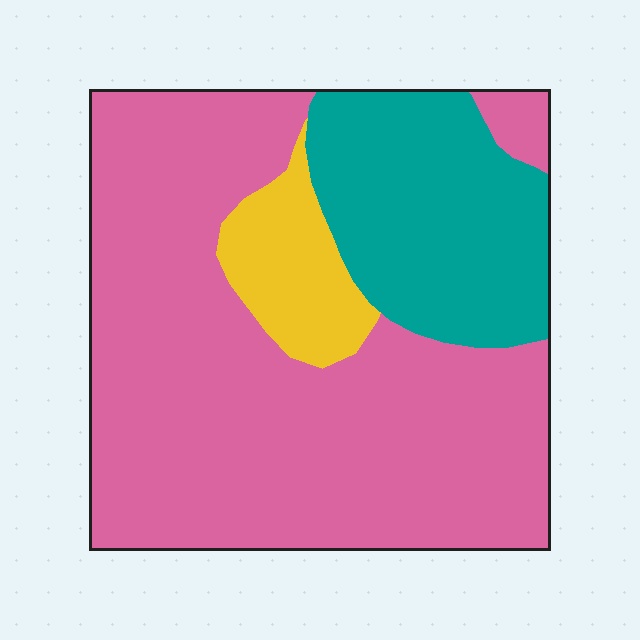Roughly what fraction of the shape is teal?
Teal takes up about one quarter (1/4) of the shape.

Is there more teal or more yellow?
Teal.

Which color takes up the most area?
Pink, at roughly 65%.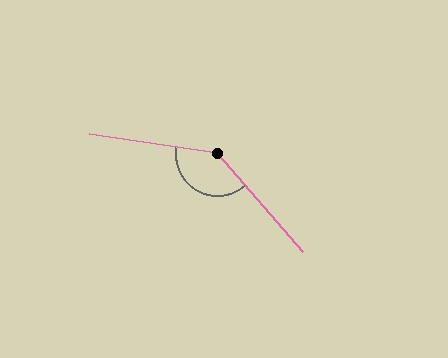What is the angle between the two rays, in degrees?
Approximately 140 degrees.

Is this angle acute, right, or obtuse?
It is obtuse.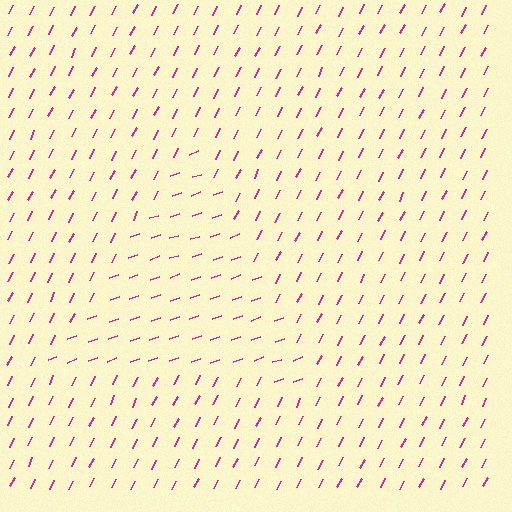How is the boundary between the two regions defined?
The boundary is defined purely by a change in line orientation (approximately 45 degrees difference). All lines are the same color and thickness.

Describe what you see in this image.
The image is filled with small magenta line segments. A triangle region in the image has lines oriented differently from the surrounding lines, creating a visible texture boundary.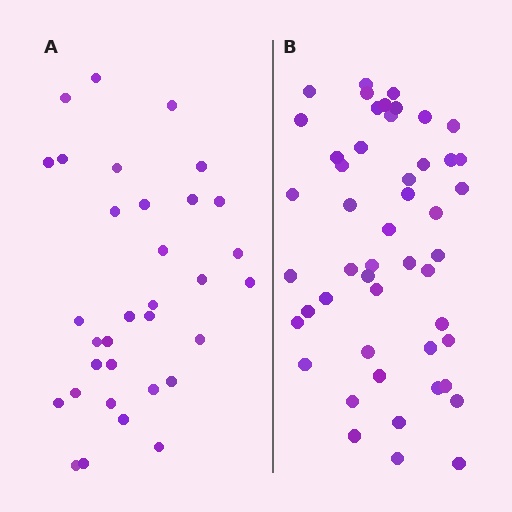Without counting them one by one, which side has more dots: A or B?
Region B (the right region) has more dots.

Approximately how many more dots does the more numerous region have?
Region B has approximately 15 more dots than region A.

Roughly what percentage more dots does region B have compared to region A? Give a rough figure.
About 50% more.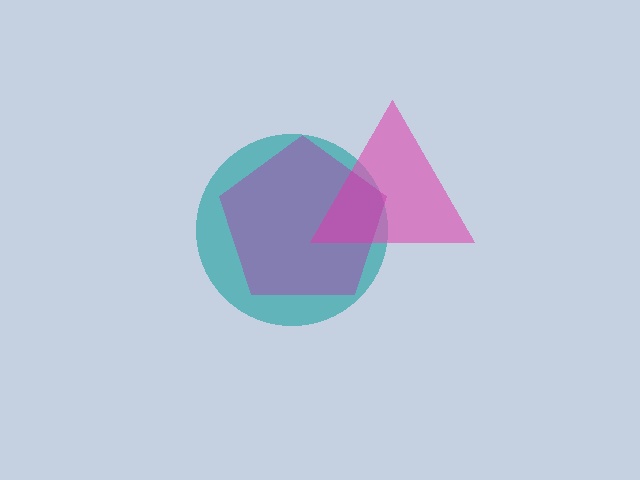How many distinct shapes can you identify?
There are 3 distinct shapes: a teal circle, a pink triangle, a magenta pentagon.